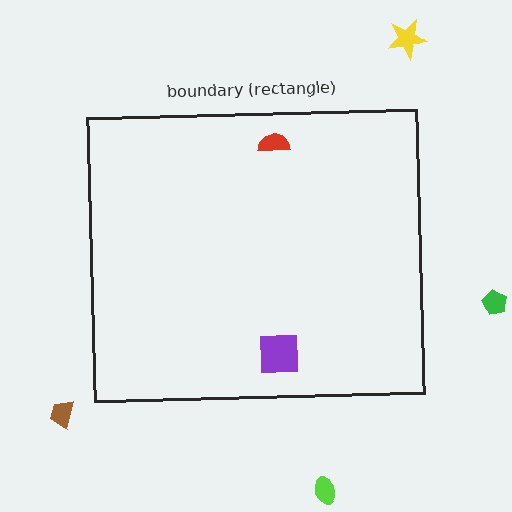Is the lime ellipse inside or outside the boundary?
Outside.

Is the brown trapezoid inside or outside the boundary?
Outside.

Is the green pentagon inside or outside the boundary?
Outside.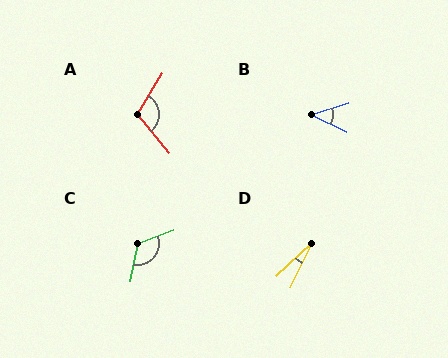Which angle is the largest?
C, at approximately 123 degrees.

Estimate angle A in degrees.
Approximately 109 degrees.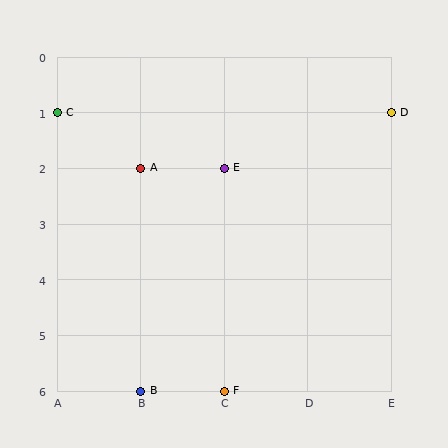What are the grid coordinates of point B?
Point B is at grid coordinates (B, 6).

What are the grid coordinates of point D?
Point D is at grid coordinates (E, 1).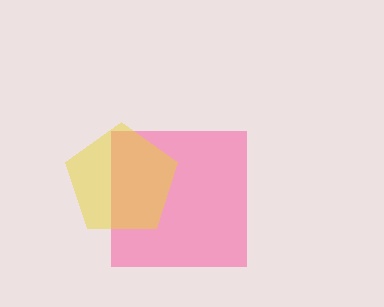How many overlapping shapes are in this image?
There are 2 overlapping shapes in the image.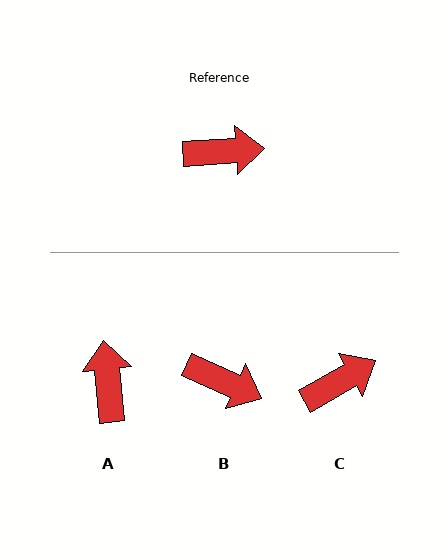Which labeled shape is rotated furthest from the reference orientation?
A, about 92 degrees away.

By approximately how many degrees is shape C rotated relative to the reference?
Approximately 26 degrees counter-clockwise.